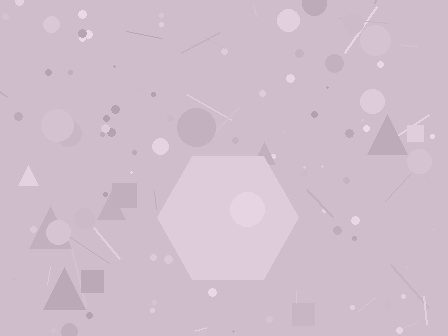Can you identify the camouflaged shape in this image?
The camouflaged shape is a hexagon.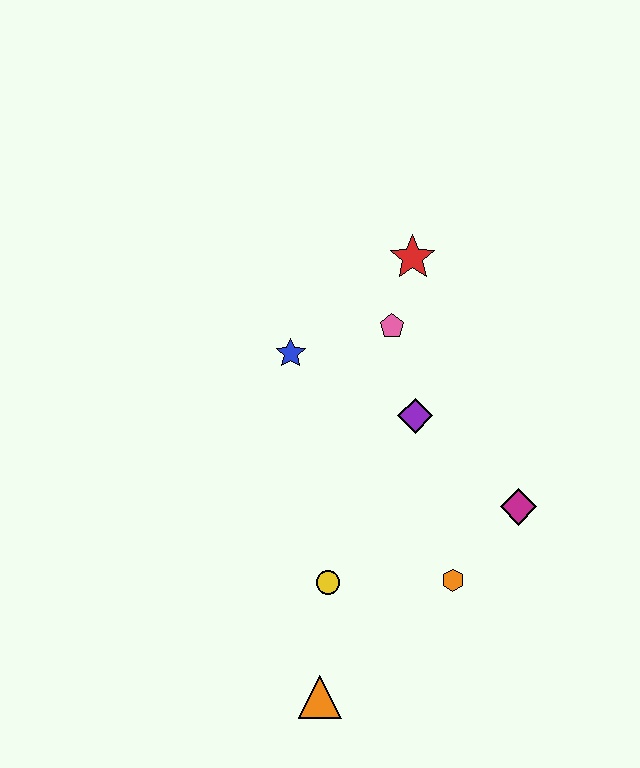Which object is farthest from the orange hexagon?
The red star is farthest from the orange hexagon.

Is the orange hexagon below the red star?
Yes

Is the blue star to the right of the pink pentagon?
No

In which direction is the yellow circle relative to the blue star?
The yellow circle is below the blue star.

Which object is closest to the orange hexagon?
The magenta diamond is closest to the orange hexagon.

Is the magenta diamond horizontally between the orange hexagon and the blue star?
No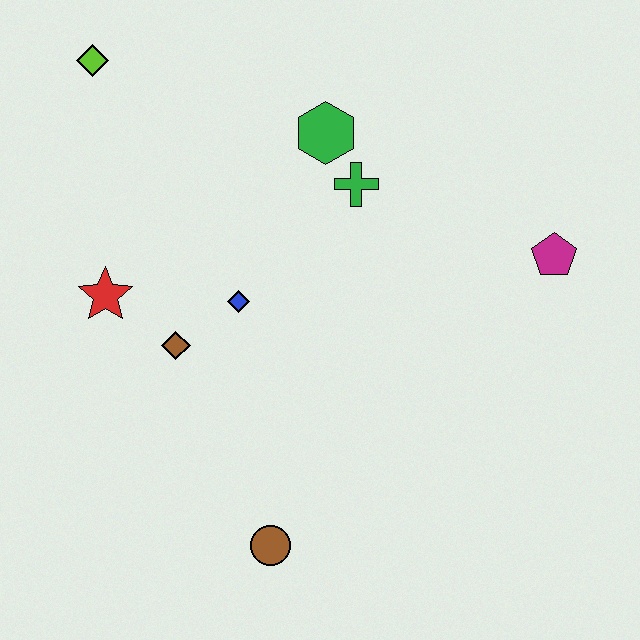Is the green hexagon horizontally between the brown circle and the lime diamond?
No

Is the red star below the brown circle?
No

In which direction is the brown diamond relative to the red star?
The brown diamond is to the right of the red star.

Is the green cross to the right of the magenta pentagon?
No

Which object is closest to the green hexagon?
The green cross is closest to the green hexagon.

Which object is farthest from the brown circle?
The lime diamond is farthest from the brown circle.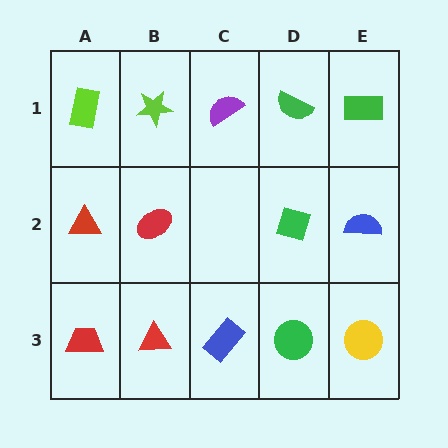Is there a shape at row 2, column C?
No, that cell is empty.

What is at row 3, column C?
A blue rectangle.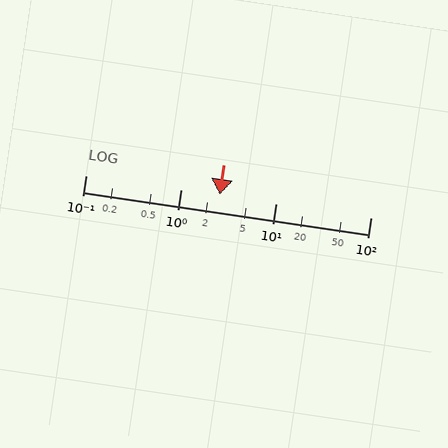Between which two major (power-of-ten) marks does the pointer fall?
The pointer is between 1 and 10.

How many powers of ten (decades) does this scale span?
The scale spans 3 decades, from 0.1 to 100.